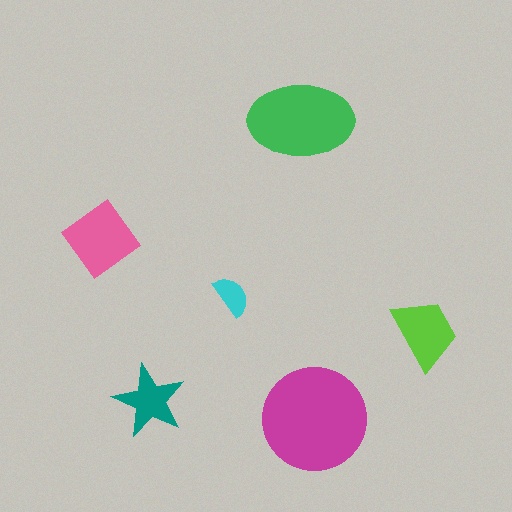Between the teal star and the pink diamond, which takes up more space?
The pink diamond.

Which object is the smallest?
The cyan semicircle.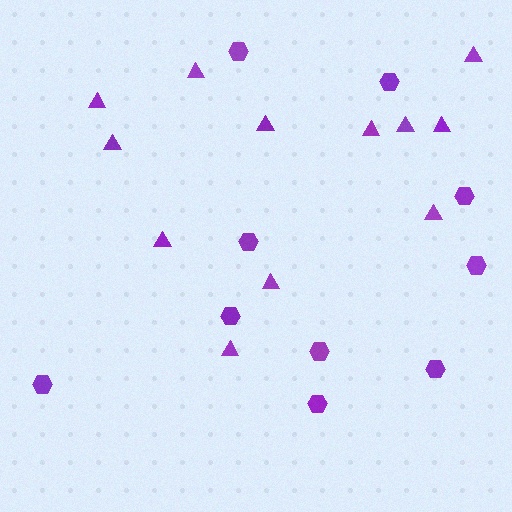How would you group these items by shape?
There are 2 groups: one group of triangles (12) and one group of hexagons (10).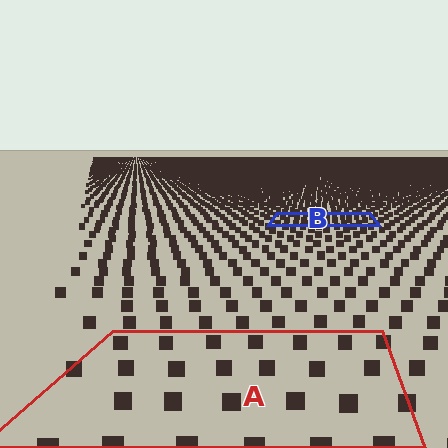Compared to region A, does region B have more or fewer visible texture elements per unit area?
Region B has more texture elements per unit area — they are packed more densely because it is farther away.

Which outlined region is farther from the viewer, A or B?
Region B is farther from the viewer — the texture elements inside it appear smaller and more densely packed.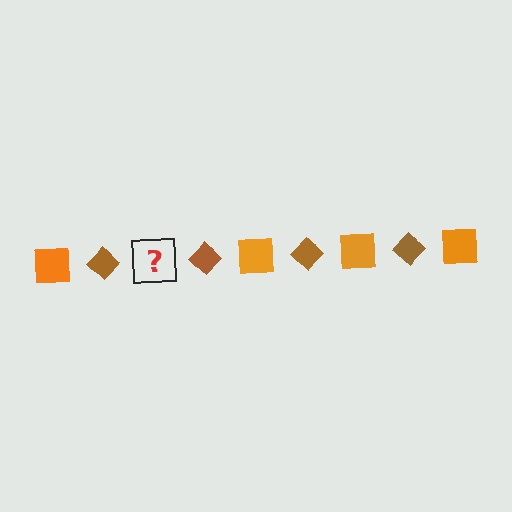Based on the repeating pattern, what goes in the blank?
The blank should be an orange square.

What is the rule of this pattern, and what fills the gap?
The rule is that the pattern alternates between orange square and brown diamond. The gap should be filled with an orange square.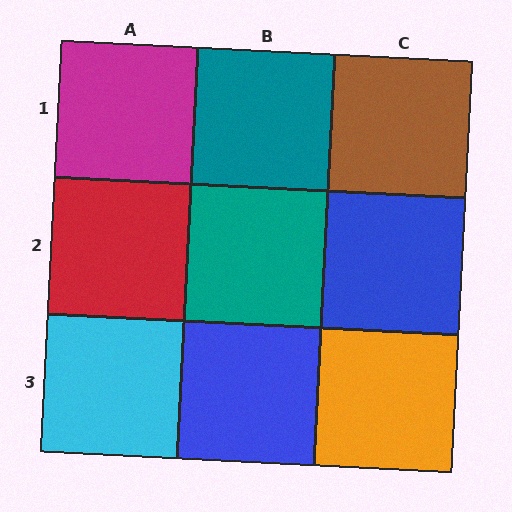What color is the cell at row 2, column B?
Teal.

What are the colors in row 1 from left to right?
Magenta, teal, brown.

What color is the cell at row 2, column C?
Blue.